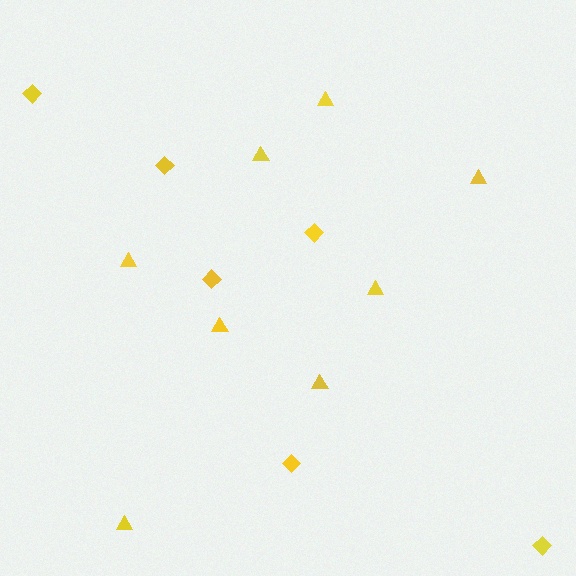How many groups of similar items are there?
There are 2 groups: one group of diamonds (6) and one group of triangles (8).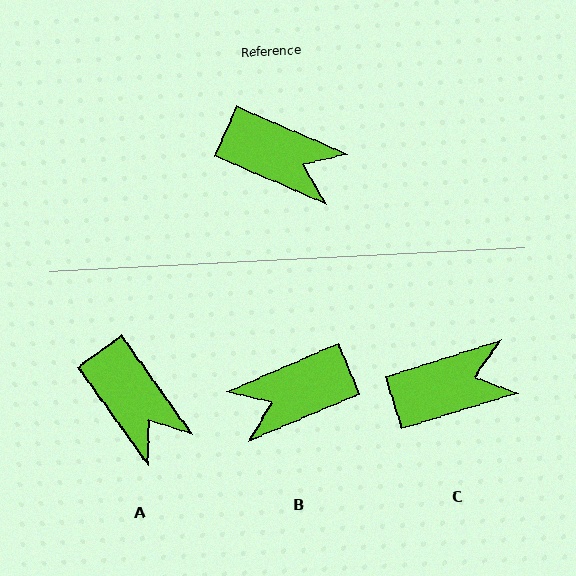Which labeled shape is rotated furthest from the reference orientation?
B, about 133 degrees away.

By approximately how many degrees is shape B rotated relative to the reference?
Approximately 133 degrees clockwise.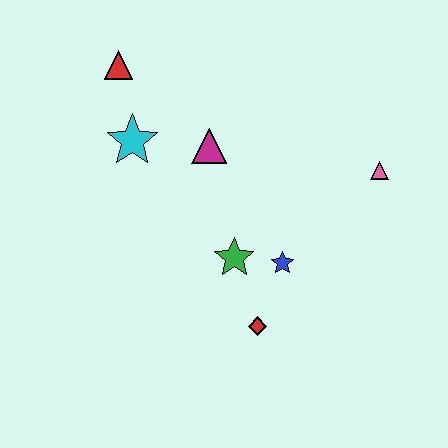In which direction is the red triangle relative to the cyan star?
The red triangle is above the cyan star.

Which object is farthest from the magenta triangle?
The red diamond is farthest from the magenta triangle.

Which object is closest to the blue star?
The green star is closest to the blue star.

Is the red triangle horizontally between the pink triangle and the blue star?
No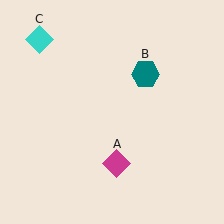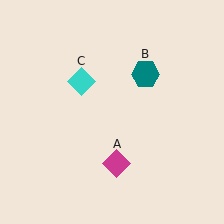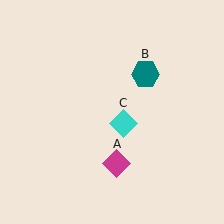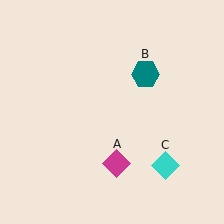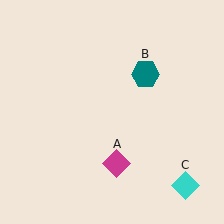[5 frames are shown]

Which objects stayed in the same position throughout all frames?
Magenta diamond (object A) and teal hexagon (object B) remained stationary.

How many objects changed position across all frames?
1 object changed position: cyan diamond (object C).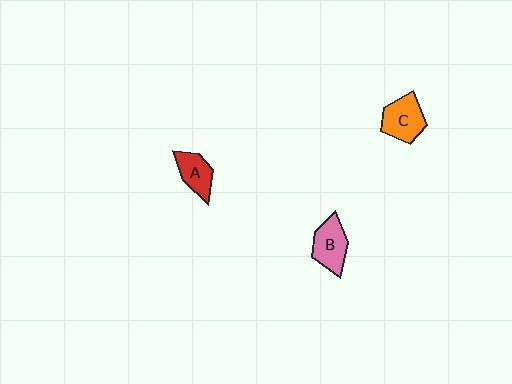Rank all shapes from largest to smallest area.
From largest to smallest: C (orange), B (pink), A (red).